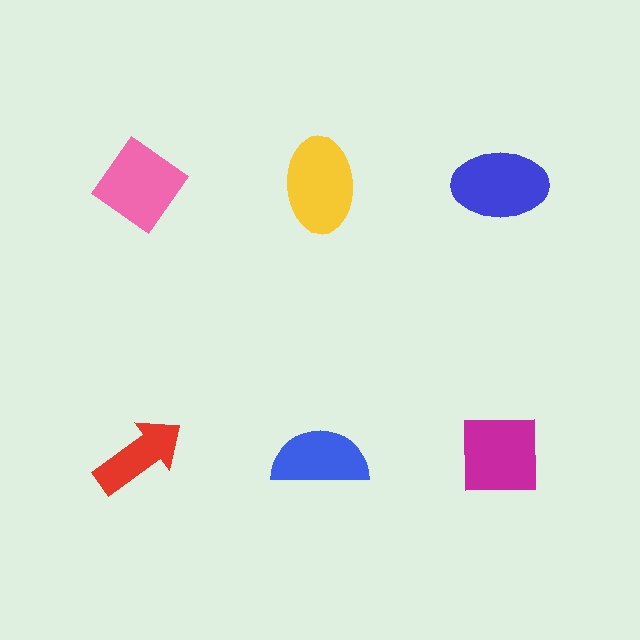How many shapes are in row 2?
3 shapes.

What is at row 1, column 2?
A yellow ellipse.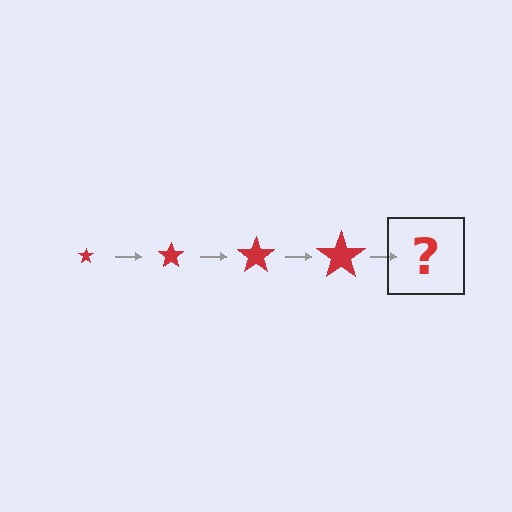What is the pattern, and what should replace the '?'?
The pattern is that the star gets progressively larger each step. The '?' should be a red star, larger than the previous one.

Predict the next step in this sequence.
The next step is a red star, larger than the previous one.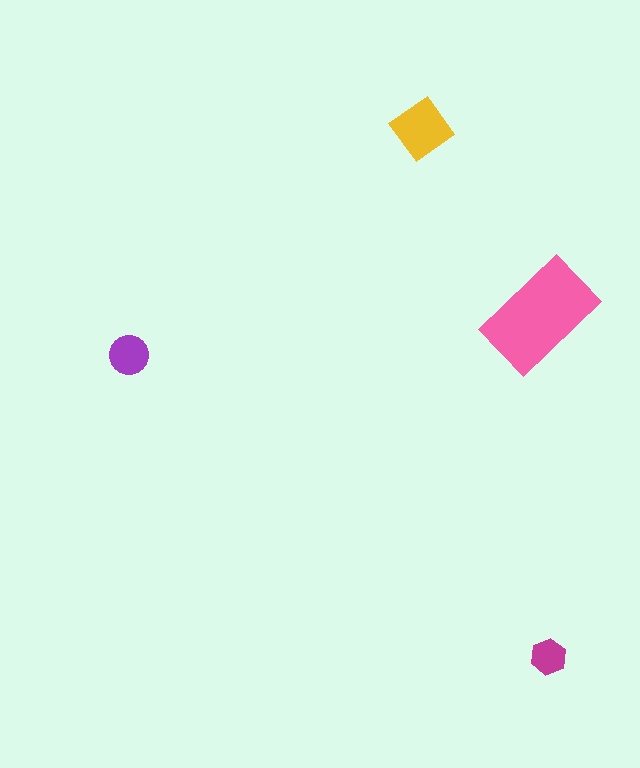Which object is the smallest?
The magenta hexagon.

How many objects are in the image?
There are 4 objects in the image.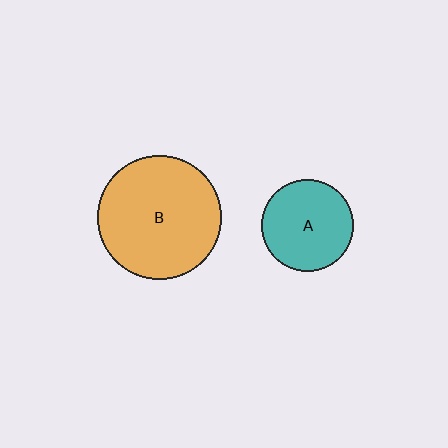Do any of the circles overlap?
No, none of the circles overlap.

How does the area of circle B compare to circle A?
Approximately 1.8 times.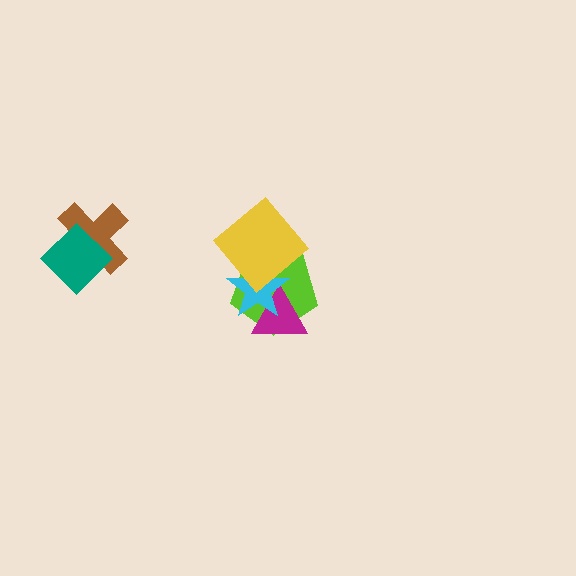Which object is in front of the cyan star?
The yellow diamond is in front of the cyan star.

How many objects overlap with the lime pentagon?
3 objects overlap with the lime pentagon.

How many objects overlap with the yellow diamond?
2 objects overlap with the yellow diamond.